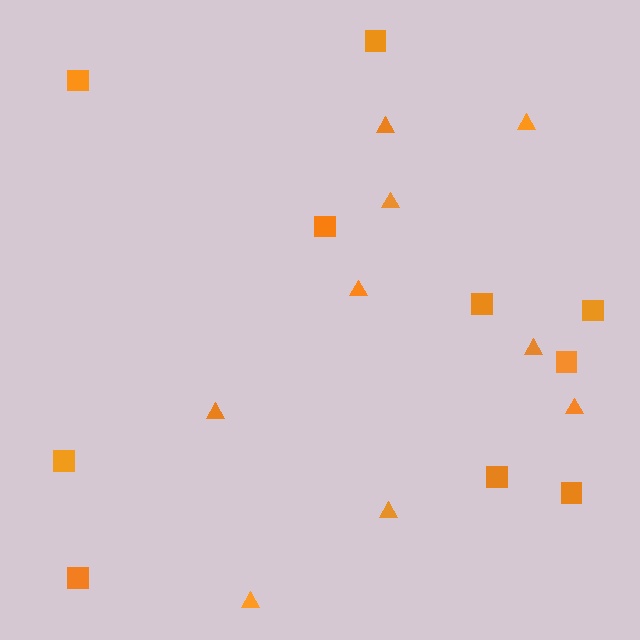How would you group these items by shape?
There are 2 groups: one group of squares (10) and one group of triangles (9).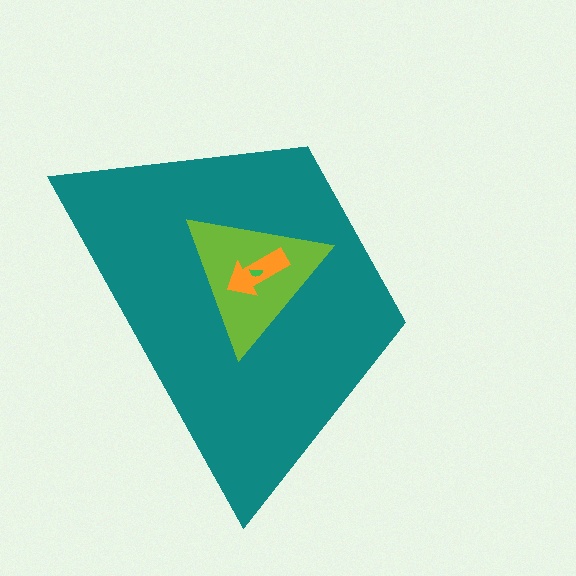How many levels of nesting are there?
4.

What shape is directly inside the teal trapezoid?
The lime triangle.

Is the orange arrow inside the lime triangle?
Yes.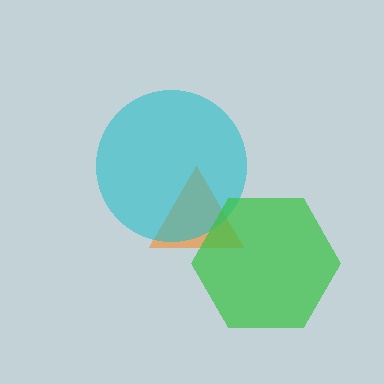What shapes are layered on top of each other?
The layered shapes are: an orange triangle, a cyan circle, a green hexagon.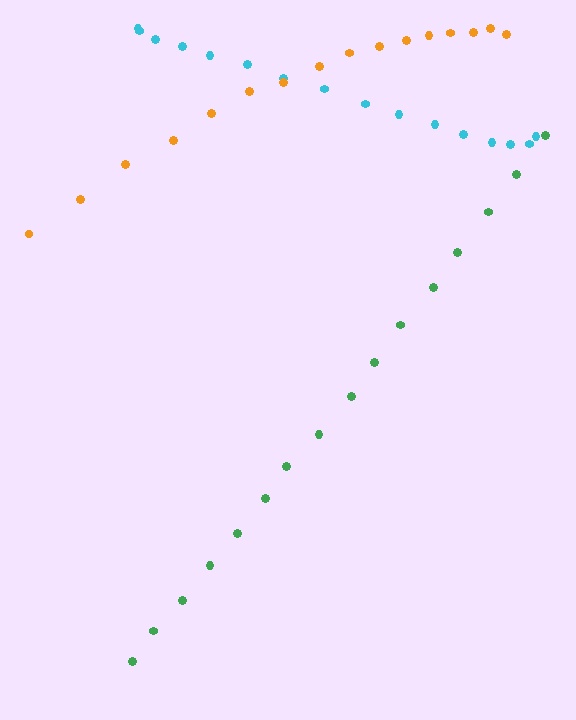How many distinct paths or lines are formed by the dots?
There are 3 distinct paths.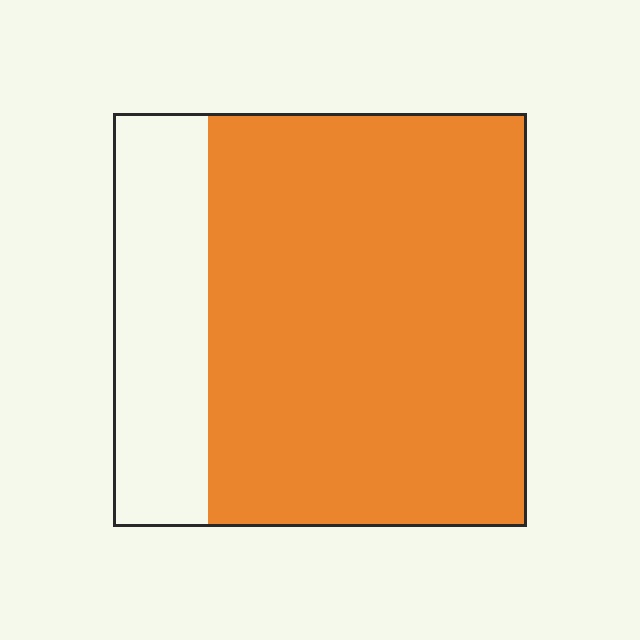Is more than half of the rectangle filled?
Yes.